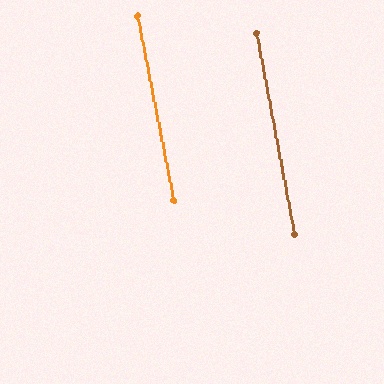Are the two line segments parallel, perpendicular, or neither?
Parallel — their directions differ by only 0.1°.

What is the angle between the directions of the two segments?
Approximately 0 degrees.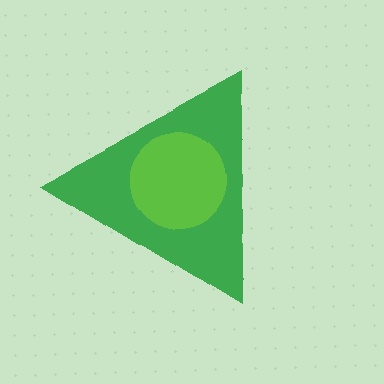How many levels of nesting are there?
2.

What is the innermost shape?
The lime circle.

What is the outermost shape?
The green triangle.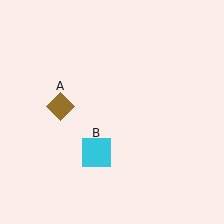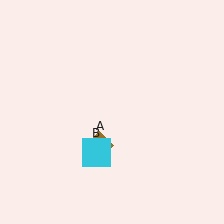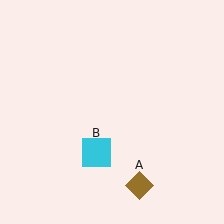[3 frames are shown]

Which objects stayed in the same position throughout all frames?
Cyan square (object B) remained stationary.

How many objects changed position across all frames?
1 object changed position: brown diamond (object A).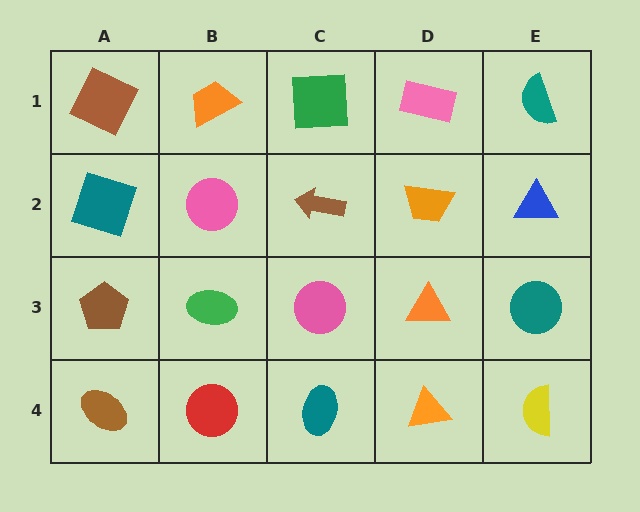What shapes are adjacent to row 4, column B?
A green ellipse (row 3, column B), a brown ellipse (row 4, column A), a teal ellipse (row 4, column C).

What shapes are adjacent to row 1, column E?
A blue triangle (row 2, column E), a pink rectangle (row 1, column D).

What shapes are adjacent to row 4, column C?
A pink circle (row 3, column C), a red circle (row 4, column B), an orange triangle (row 4, column D).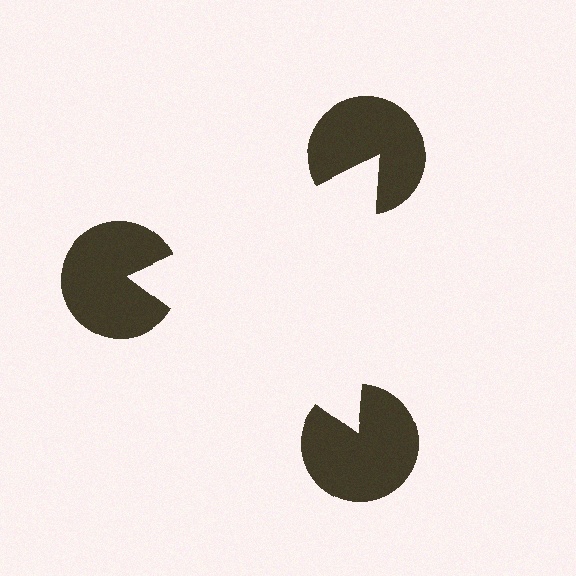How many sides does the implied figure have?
3 sides.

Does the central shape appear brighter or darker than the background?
It typically appears slightly brighter than the background, even though no actual brightness change is drawn.